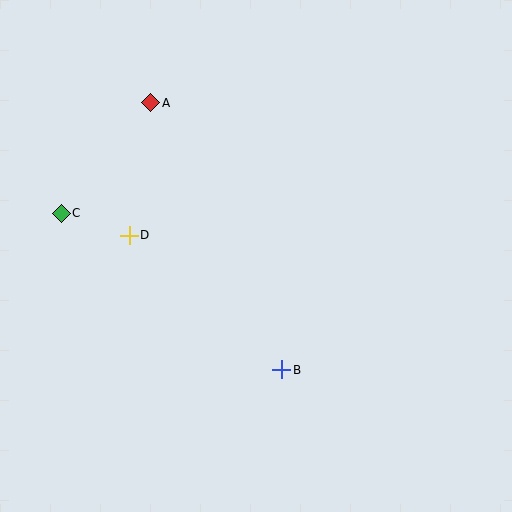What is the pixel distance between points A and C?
The distance between A and C is 142 pixels.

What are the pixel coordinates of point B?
Point B is at (282, 370).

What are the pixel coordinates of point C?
Point C is at (61, 213).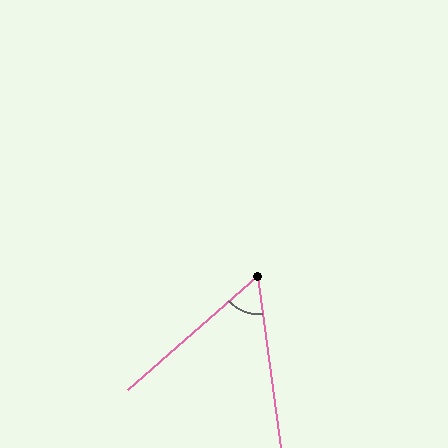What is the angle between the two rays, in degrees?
Approximately 56 degrees.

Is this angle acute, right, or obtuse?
It is acute.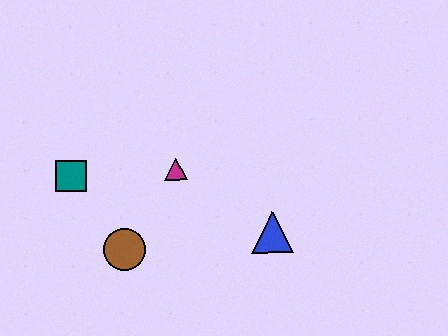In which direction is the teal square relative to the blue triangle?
The teal square is to the left of the blue triangle.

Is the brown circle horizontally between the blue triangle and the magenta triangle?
No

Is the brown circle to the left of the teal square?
No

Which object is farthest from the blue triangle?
The teal square is farthest from the blue triangle.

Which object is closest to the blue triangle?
The magenta triangle is closest to the blue triangle.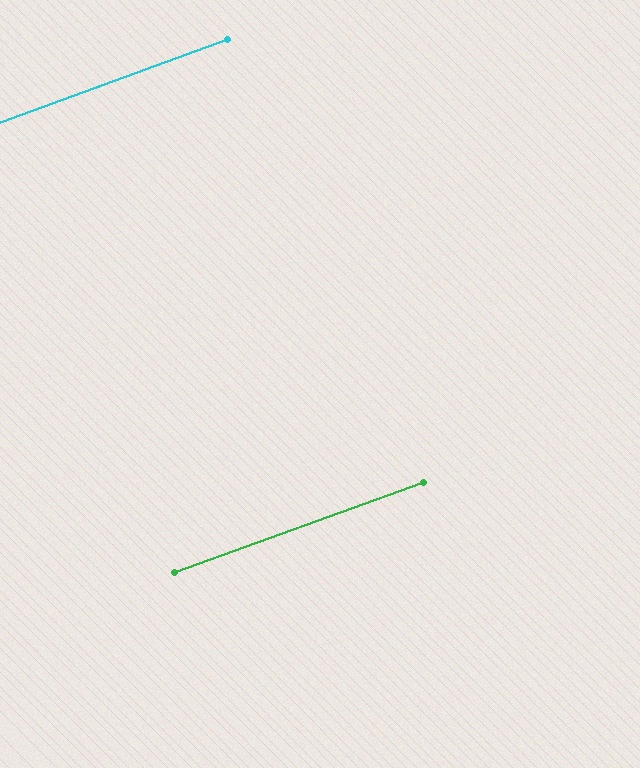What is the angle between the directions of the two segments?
Approximately 0 degrees.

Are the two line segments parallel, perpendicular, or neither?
Parallel — their directions differ by only 0.1°.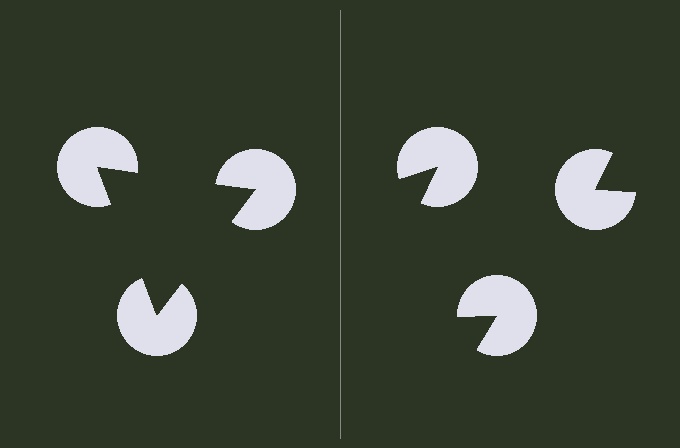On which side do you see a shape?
An illusory triangle appears on the left side. On the right side the wedge cuts are rotated, so no coherent shape forms.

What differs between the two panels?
The pac-man discs are positioned identically on both sides; only the wedge orientations differ. On the left they align to a triangle; on the right they are misaligned.